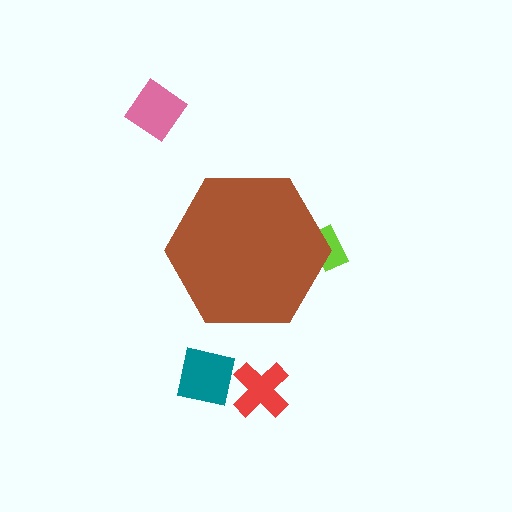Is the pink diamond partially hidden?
No, the pink diamond is fully visible.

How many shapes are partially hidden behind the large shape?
1 shape is partially hidden.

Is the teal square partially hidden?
No, the teal square is fully visible.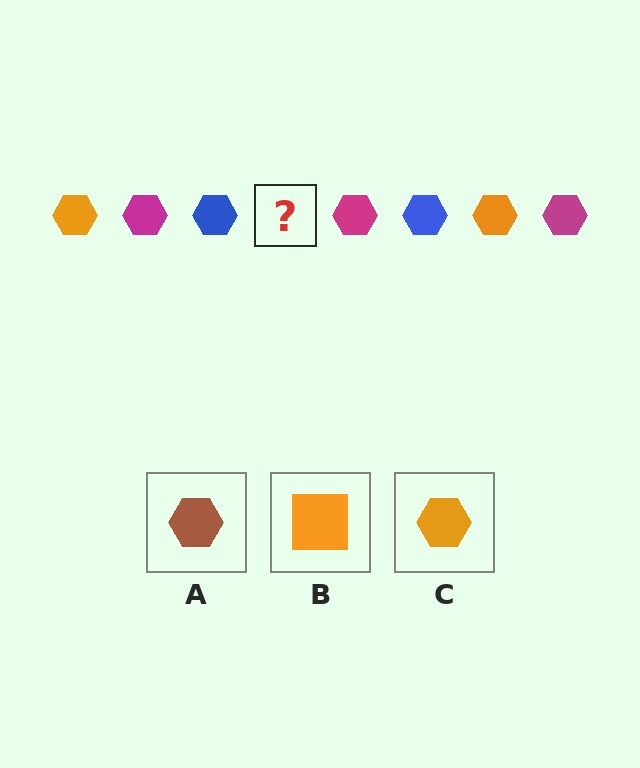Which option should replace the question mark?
Option C.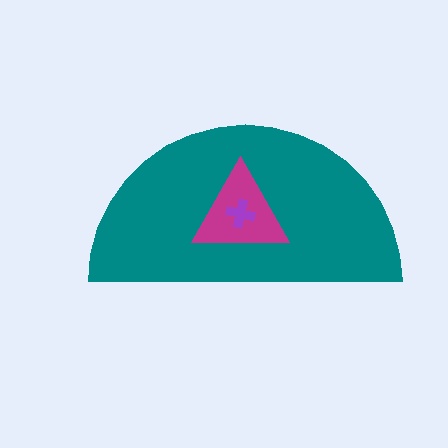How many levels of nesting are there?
3.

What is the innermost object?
The purple cross.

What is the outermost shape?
The teal semicircle.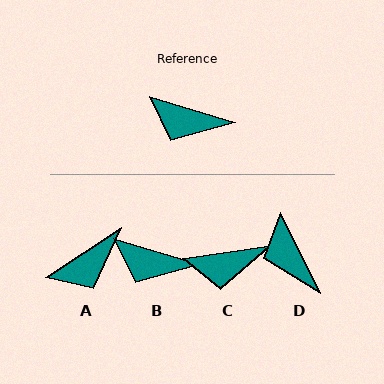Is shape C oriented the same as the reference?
No, it is off by about 25 degrees.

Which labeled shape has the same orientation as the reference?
B.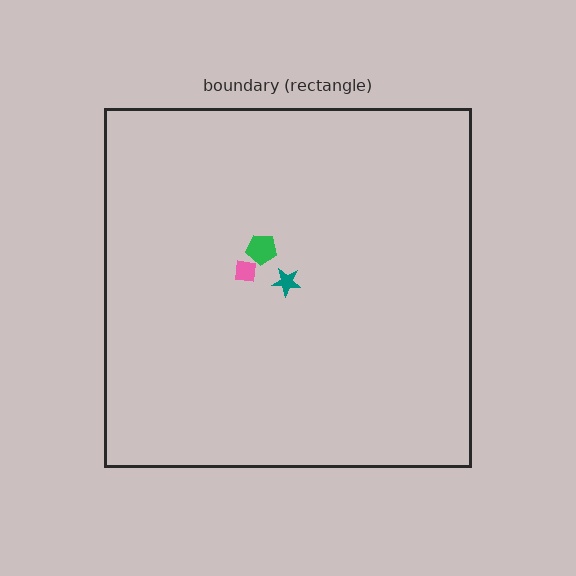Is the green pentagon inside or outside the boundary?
Inside.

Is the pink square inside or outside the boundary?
Inside.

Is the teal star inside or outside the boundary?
Inside.